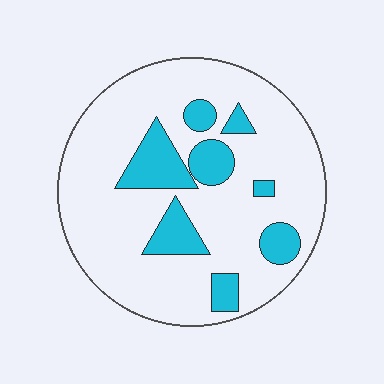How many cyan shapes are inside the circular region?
8.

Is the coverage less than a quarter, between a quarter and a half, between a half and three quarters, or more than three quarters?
Less than a quarter.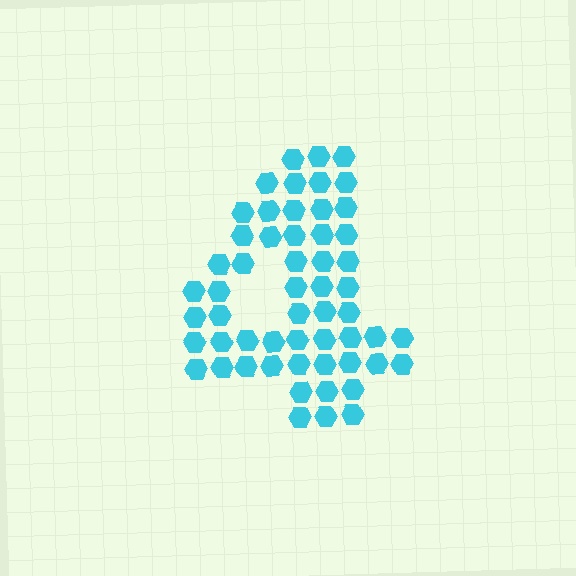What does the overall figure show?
The overall figure shows the digit 4.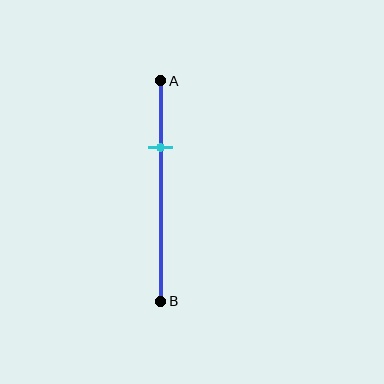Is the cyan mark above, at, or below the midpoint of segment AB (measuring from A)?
The cyan mark is above the midpoint of segment AB.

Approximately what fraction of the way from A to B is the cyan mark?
The cyan mark is approximately 30% of the way from A to B.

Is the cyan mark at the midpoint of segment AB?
No, the mark is at about 30% from A, not at the 50% midpoint.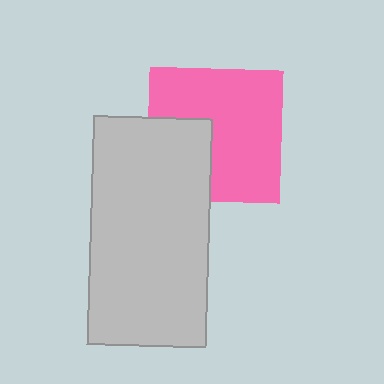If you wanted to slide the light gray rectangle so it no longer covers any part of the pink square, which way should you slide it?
Slide it left — that is the most direct way to separate the two shapes.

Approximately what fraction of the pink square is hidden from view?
Roughly 31% of the pink square is hidden behind the light gray rectangle.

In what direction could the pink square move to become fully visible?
The pink square could move right. That would shift it out from behind the light gray rectangle entirely.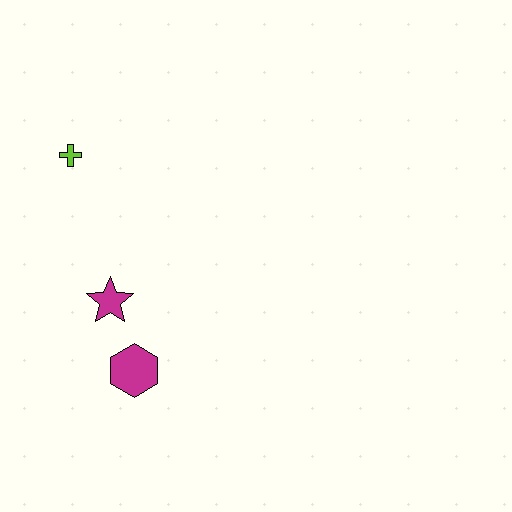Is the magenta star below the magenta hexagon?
No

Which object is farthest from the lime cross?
The magenta hexagon is farthest from the lime cross.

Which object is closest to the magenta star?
The magenta hexagon is closest to the magenta star.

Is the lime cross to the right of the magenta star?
No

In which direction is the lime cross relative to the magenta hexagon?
The lime cross is above the magenta hexagon.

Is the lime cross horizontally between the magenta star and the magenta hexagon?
No